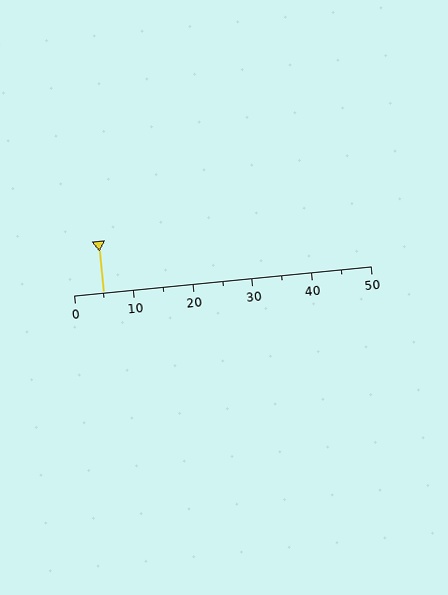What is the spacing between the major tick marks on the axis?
The major ticks are spaced 10 apart.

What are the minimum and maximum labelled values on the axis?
The axis runs from 0 to 50.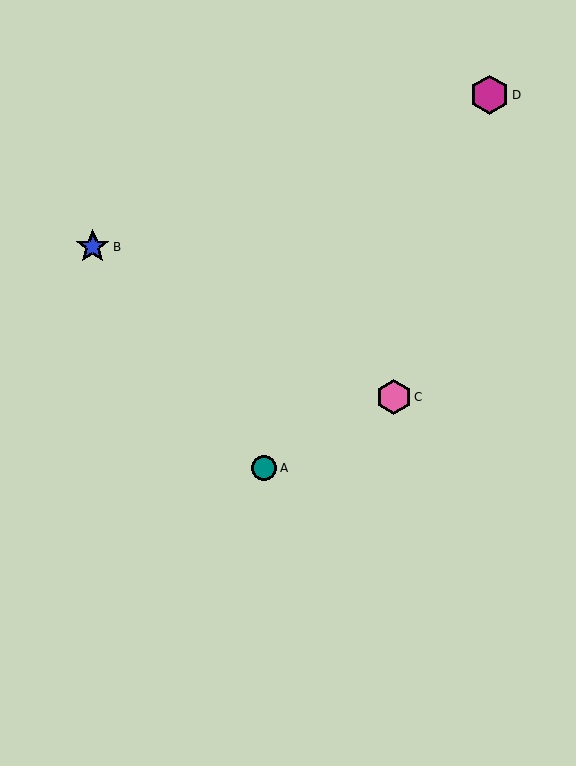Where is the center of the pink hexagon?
The center of the pink hexagon is at (394, 397).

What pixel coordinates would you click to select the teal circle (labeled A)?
Click at (264, 468) to select the teal circle A.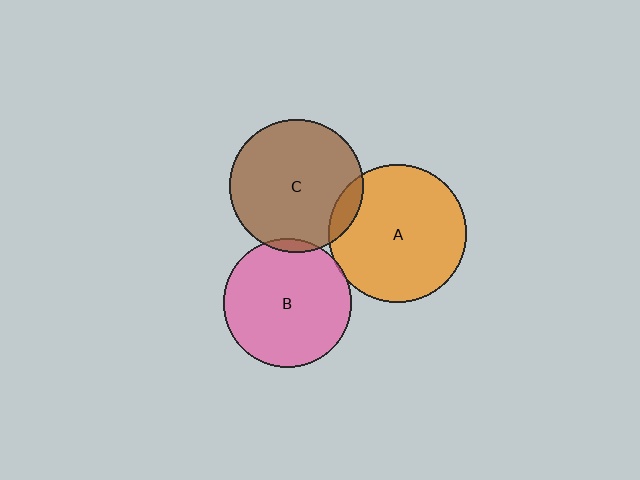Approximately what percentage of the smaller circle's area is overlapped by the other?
Approximately 10%.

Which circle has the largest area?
Circle A (orange).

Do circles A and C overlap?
Yes.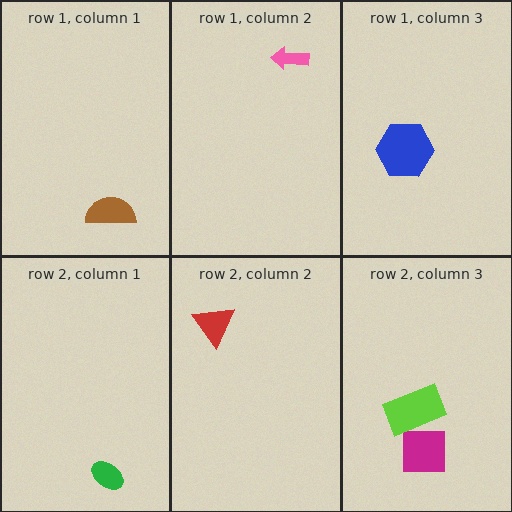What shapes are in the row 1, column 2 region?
The pink arrow.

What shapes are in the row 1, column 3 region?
The blue hexagon.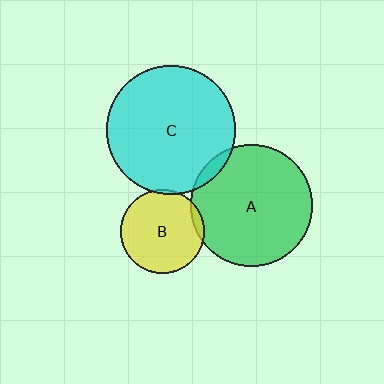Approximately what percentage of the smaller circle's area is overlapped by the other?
Approximately 5%.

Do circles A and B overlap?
Yes.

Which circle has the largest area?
Circle C (cyan).